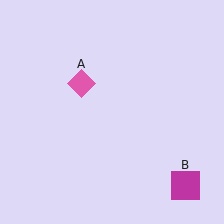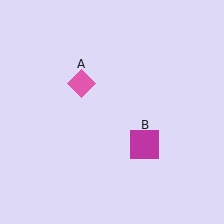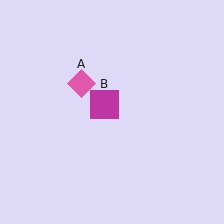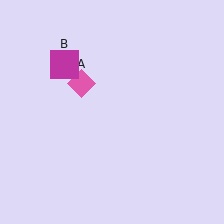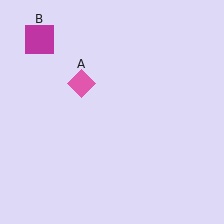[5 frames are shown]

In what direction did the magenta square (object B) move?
The magenta square (object B) moved up and to the left.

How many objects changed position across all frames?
1 object changed position: magenta square (object B).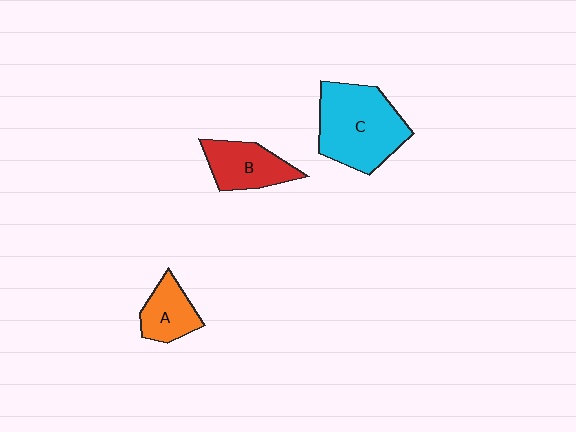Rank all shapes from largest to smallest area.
From largest to smallest: C (cyan), B (red), A (orange).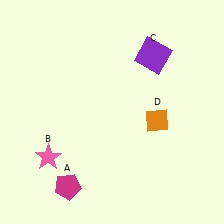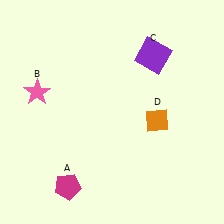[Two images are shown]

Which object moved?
The pink star (B) moved up.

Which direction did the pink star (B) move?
The pink star (B) moved up.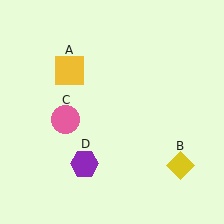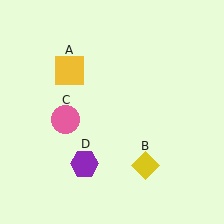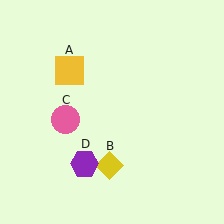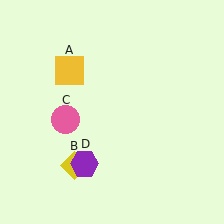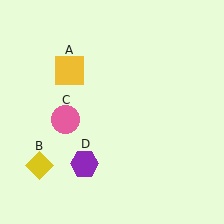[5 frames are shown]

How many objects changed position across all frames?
1 object changed position: yellow diamond (object B).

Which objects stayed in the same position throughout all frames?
Yellow square (object A) and pink circle (object C) and purple hexagon (object D) remained stationary.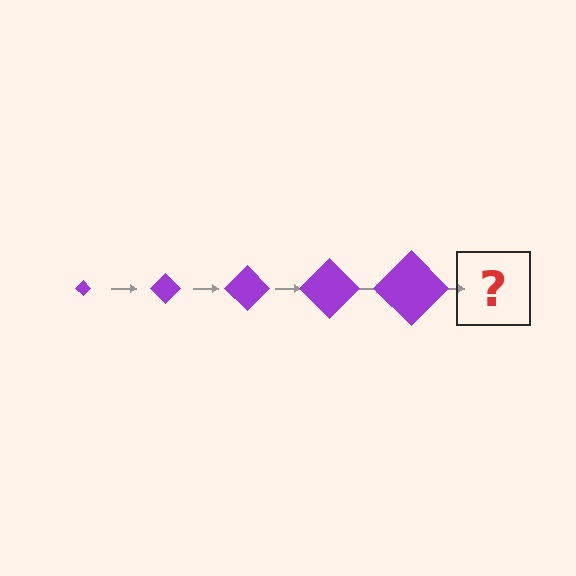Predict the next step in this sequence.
The next step is a purple diamond, larger than the previous one.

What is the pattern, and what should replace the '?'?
The pattern is that the diamond gets progressively larger each step. The '?' should be a purple diamond, larger than the previous one.